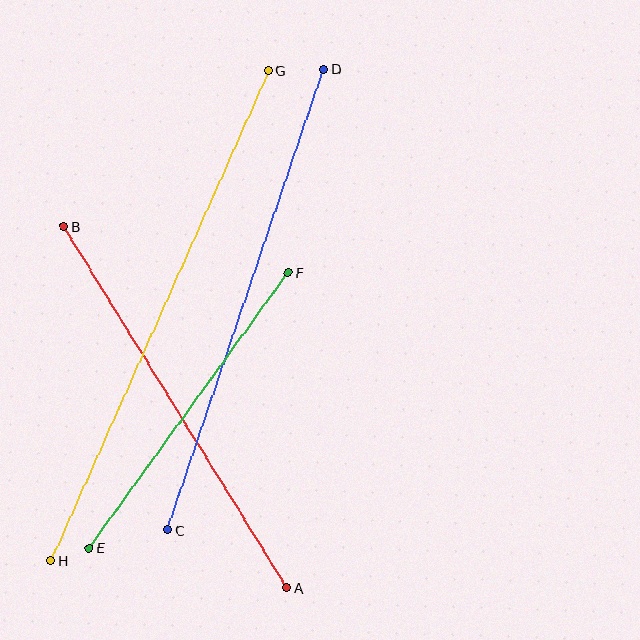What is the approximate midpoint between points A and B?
The midpoint is at approximately (175, 407) pixels.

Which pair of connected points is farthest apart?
Points G and H are farthest apart.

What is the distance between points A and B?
The distance is approximately 425 pixels.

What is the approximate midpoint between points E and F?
The midpoint is at approximately (189, 410) pixels.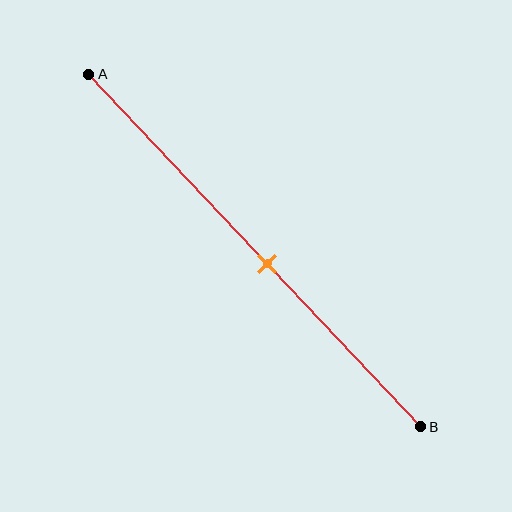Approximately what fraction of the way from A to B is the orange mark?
The orange mark is approximately 55% of the way from A to B.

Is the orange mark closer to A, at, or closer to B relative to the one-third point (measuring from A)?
The orange mark is closer to point B than the one-third point of segment AB.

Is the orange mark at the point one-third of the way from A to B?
No, the mark is at about 55% from A, not at the 33% one-third point.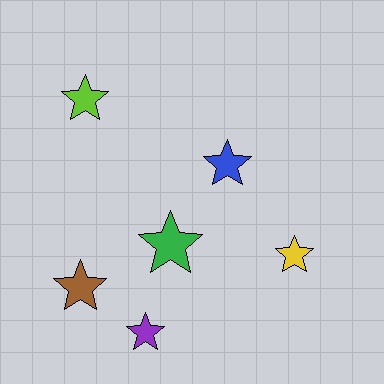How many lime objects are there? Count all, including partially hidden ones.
There is 1 lime object.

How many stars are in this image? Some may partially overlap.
There are 6 stars.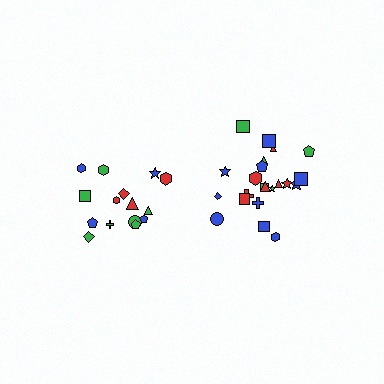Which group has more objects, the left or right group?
The right group.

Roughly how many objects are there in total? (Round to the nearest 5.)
Roughly 35 objects in total.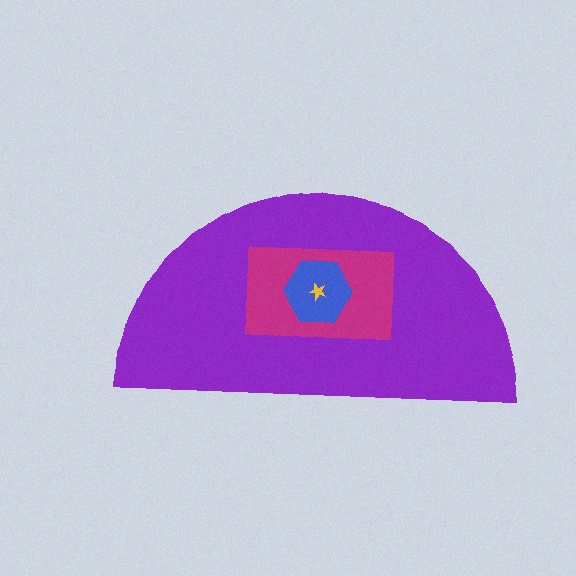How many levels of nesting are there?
4.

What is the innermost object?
The yellow star.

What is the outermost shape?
The purple semicircle.